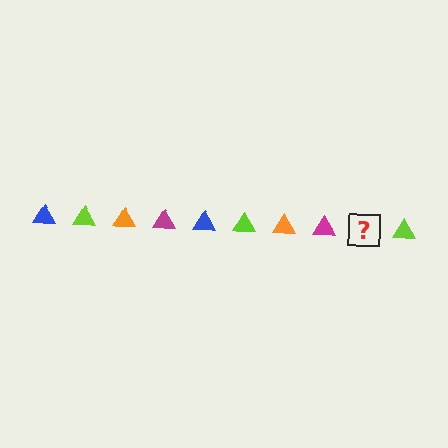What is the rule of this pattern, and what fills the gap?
The rule is that the pattern cycles through blue, lime, orange, magenta triangles. The gap should be filled with a blue triangle.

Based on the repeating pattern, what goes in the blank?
The blank should be a blue triangle.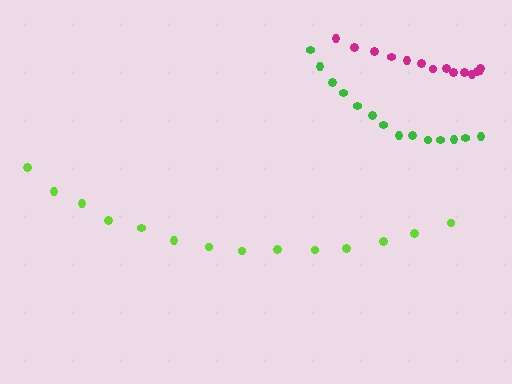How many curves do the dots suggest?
There are 3 distinct paths.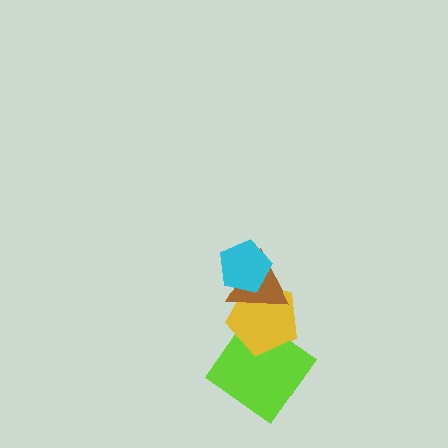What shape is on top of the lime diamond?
The yellow pentagon is on top of the lime diamond.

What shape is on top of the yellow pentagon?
The brown triangle is on top of the yellow pentagon.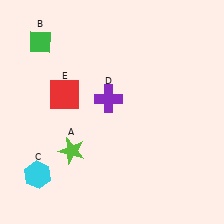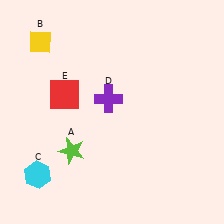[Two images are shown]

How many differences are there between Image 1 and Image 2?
There is 1 difference between the two images.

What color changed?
The diamond (B) changed from green in Image 1 to yellow in Image 2.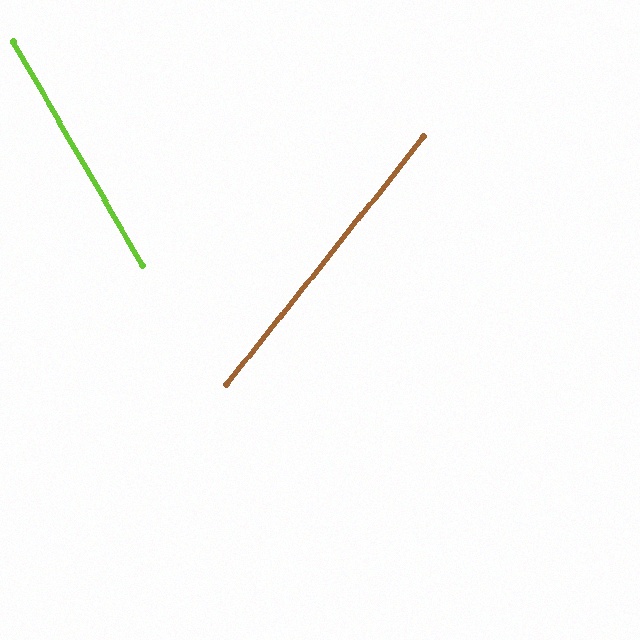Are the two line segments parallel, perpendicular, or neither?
Neither parallel nor perpendicular — they differ by about 69°.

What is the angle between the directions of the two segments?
Approximately 69 degrees.